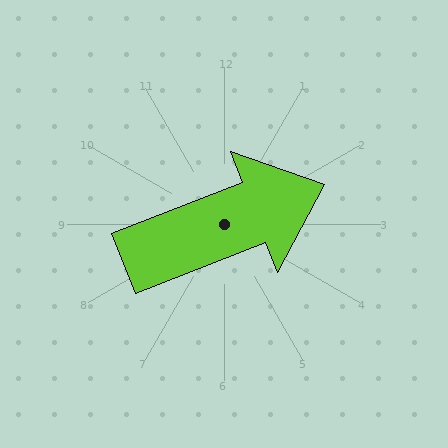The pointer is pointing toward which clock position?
Roughly 2 o'clock.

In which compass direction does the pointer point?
East.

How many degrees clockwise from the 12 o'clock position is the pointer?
Approximately 68 degrees.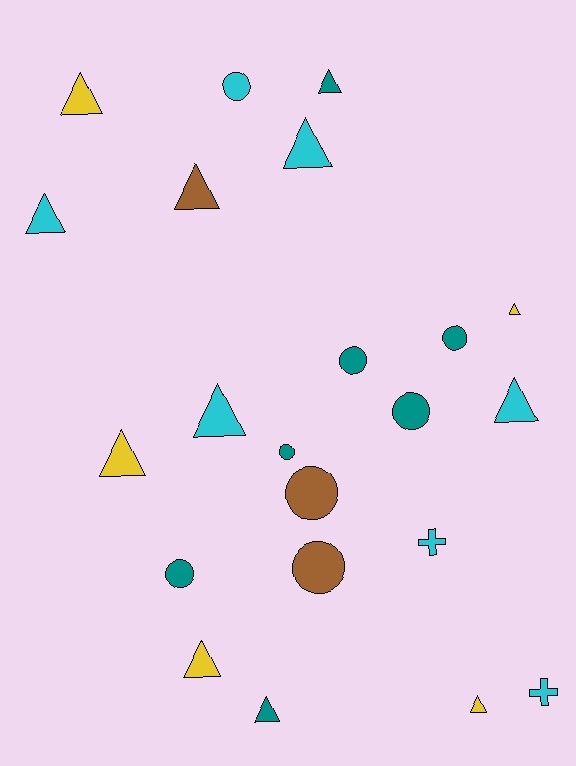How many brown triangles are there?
There is 1 brown triangle.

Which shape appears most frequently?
Triangle, with 12 objects.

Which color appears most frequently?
Teal, with 7 objects.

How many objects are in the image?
There are 22 objects.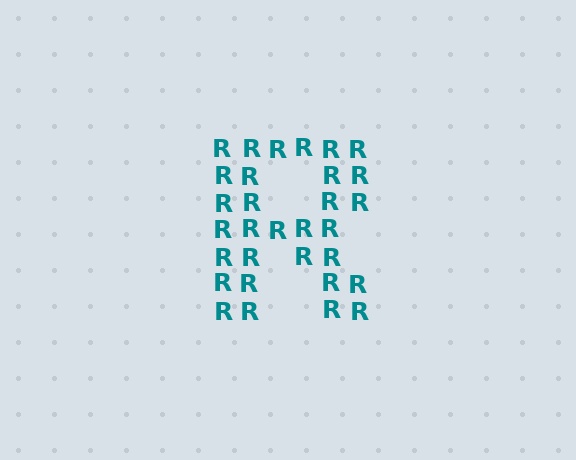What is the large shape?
The large shape is the letter R.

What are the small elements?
The small elements are letter R's.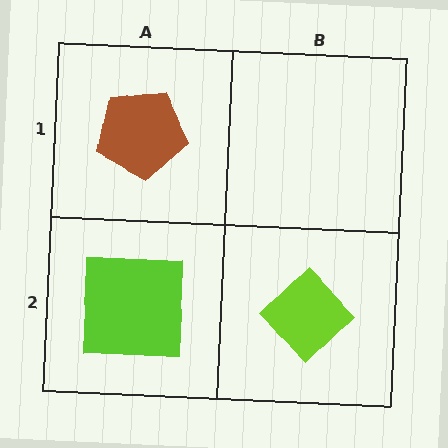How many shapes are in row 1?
1 shape.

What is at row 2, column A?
A lime square.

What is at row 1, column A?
A brown pentagon.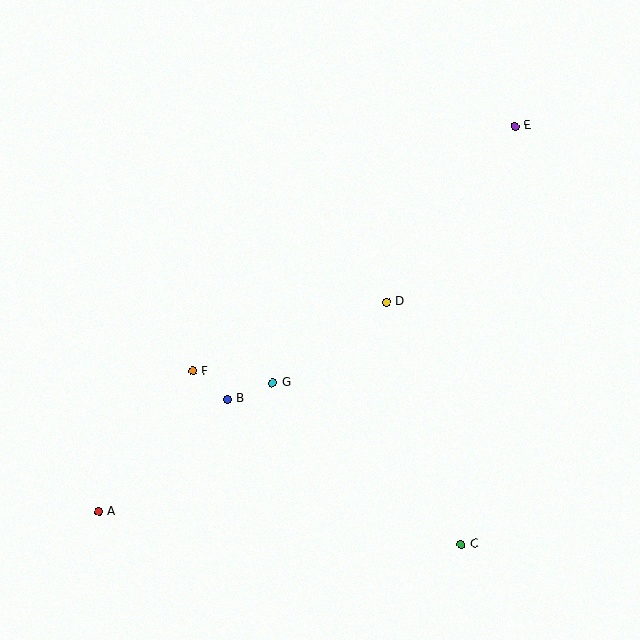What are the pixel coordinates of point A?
Point A is at (99, 512).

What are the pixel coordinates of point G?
Point G is at (273, 382).